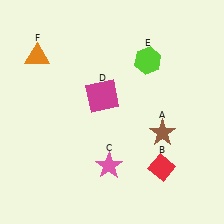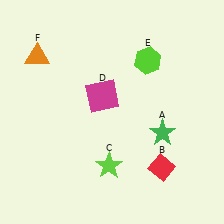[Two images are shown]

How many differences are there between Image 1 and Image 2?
There are 2 differences between the two images.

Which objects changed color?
A changed from brown to green. C changed from pink to lime.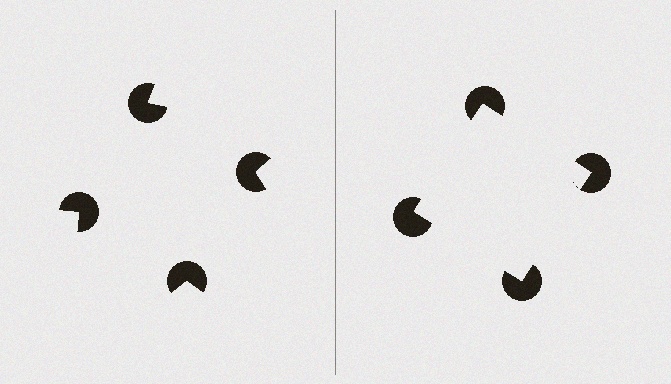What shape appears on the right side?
An illusory square.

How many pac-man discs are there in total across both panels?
8 — 4 on each side.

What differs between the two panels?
The pac-man discs are positioned identically on both sides; only the wedge orientations differ. On the right they align to a square; on the left they are misaligned.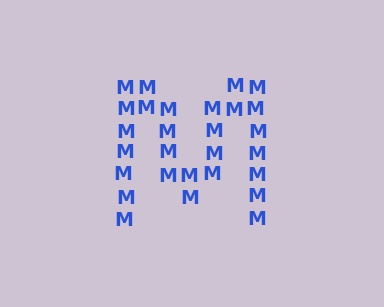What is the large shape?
The large shape is the letter M.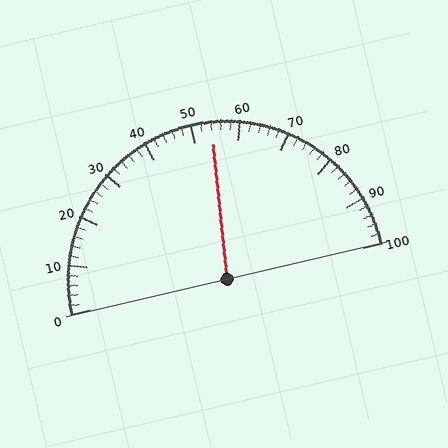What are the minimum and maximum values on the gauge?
The gauge ranges from 0 to 100.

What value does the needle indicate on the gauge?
The needle indicates approximately 54.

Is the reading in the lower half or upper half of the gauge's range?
The reading is in the upper half of the range (0 to 100).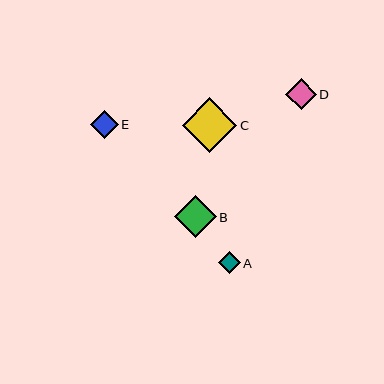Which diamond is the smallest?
Diamond A is the smallest with a size of approximately 22 pixels.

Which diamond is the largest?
Diamond C is the largest with a size of approximately 54 pixels.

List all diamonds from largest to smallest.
From largest to smallest: C, B, D, E, A.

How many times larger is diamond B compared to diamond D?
Diamond B is approximately 1.4 times the size of diamond D.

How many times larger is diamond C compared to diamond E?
Diamond C is approximately 1.9 times the size of diamond E.